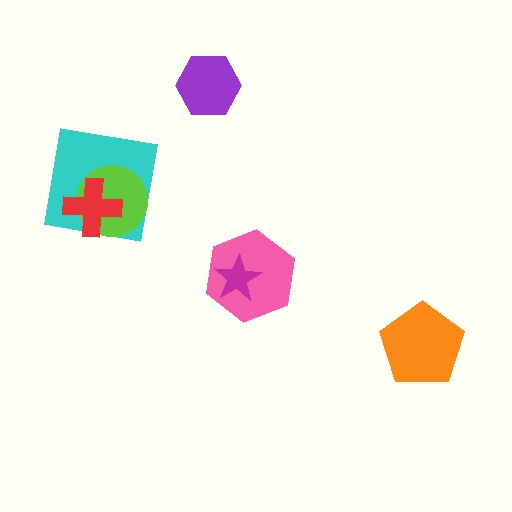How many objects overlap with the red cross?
2 objects overlap with the red cross.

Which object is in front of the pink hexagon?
The magenta star is in front of the pink hexagon.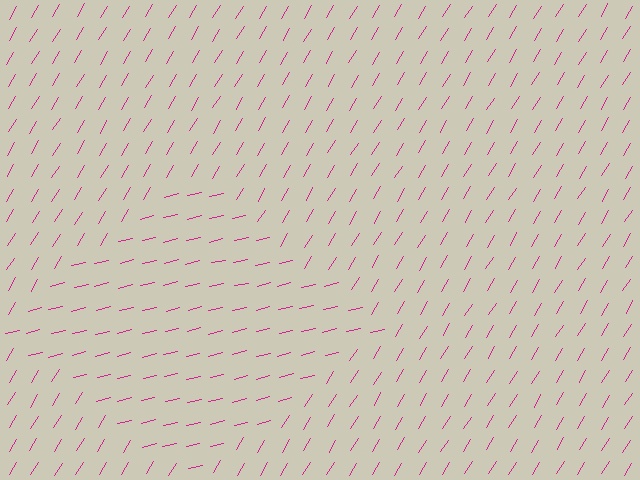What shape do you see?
I see a diamond.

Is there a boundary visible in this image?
Yes, there is a texture boundary formed by a change in line orientation.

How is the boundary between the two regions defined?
The boundary is defined purely by a change in line orientation (approximately 45 degrees difference). All lines are the same color and thickness.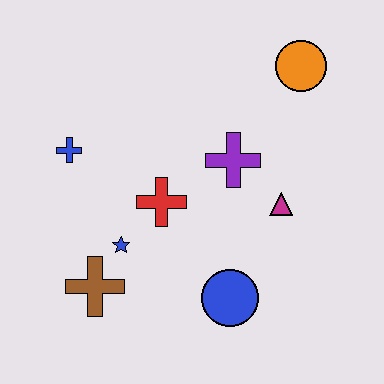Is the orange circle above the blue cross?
Yes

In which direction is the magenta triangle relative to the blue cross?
The magenta triangle is to the right of the blue cross.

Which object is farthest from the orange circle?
The brown cross is farthest from the orange circle.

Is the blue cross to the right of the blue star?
No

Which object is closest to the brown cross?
The blue star is closest to the brown cross.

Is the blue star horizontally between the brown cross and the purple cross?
Yes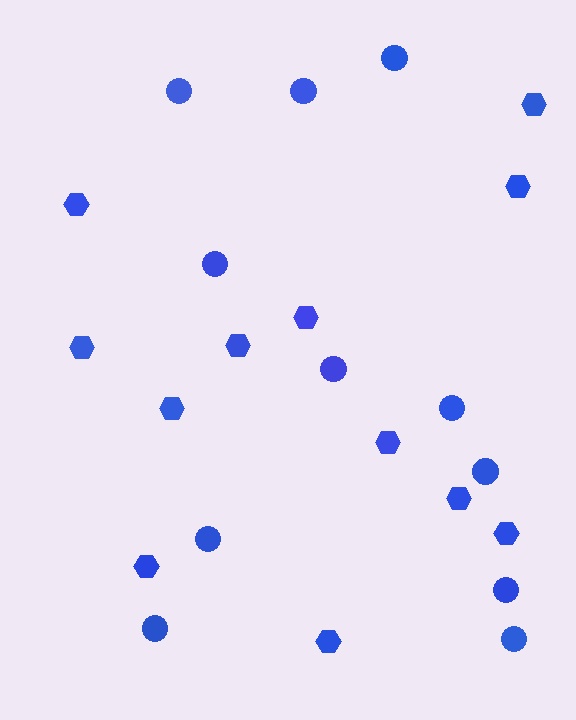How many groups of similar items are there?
There are 2 groups: one group of circles (11) and one group of hexagons (12).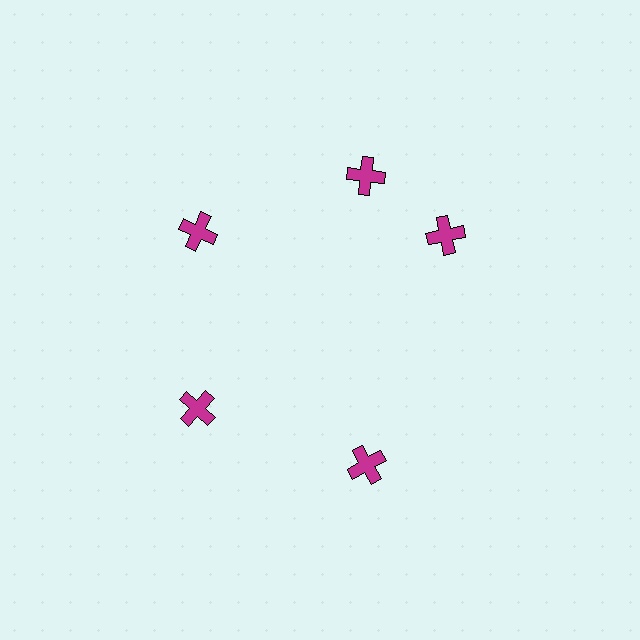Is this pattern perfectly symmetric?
No. The 5 magenta crosses are arranged in a ring, but one element near the 3 o'clock position is rotated out of alignment along the ring, breaking the 5-fold rotational symmetry.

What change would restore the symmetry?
The symmetry would be restored by rotating it back into even spacing with its neighbors so that all 5 crosses sit at equal angles and equal distance from the center.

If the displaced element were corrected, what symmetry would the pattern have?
It would have 5-fold rotational symmetry — the pattern would map onto itself every 72 degrees.